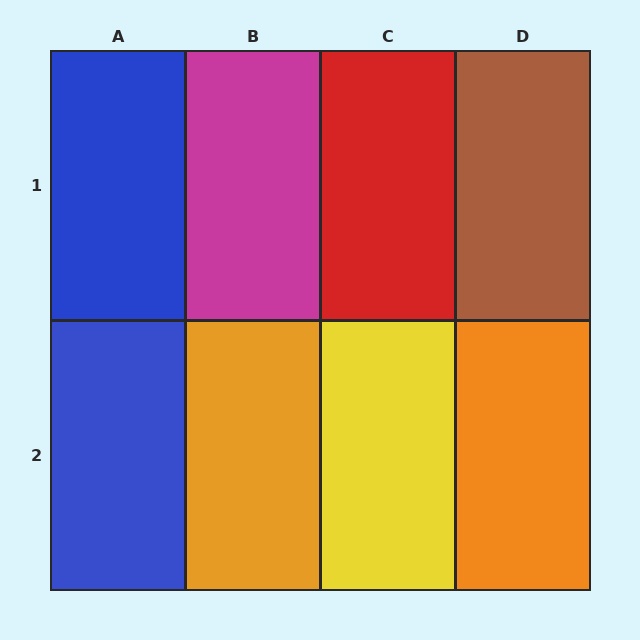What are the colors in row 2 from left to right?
Blue, orange, yellow, orange.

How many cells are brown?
1 cell is brown.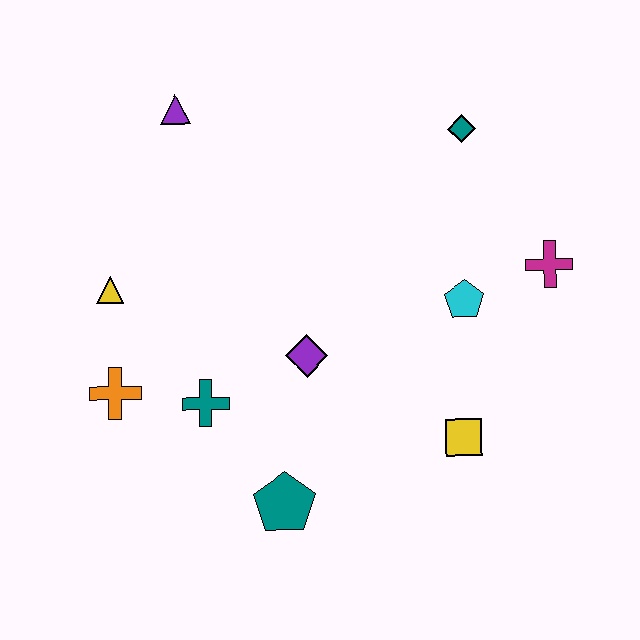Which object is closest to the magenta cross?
The cyan pentagon is closest to the magenta cross.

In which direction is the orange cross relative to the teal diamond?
The orange cross is to the left of the teal diamond.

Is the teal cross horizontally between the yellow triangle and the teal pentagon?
Yes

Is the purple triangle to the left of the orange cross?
No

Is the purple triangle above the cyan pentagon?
Yes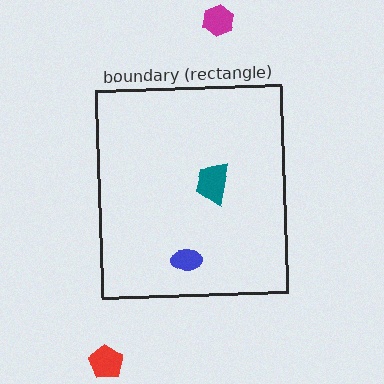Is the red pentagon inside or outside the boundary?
Outside.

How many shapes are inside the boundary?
2 inside, 2 outside.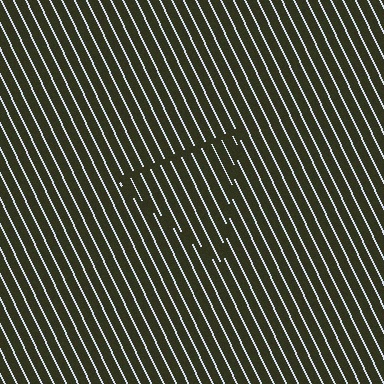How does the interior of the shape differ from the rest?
The interior of the shape contains the same grating, shifted by half a period — the contour is defined by the phase discontinuity where line-ends from the inner and outer gratings abut.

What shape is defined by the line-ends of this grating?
An illusory triangle. The interior of the shape contains the same grating, shifted by half a period — the contour is defined by the phase discontinuity where line-ends from the inner and outer gratings abut.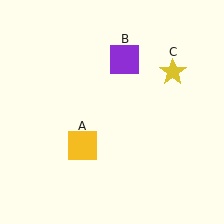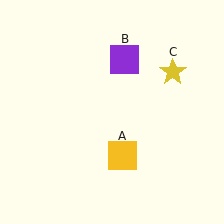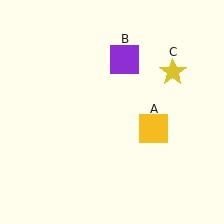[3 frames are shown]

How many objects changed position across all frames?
1 object changed position: yellow square (object A).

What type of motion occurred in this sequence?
The yellow square (object A) rotated counterclockwise around the center of the scene.